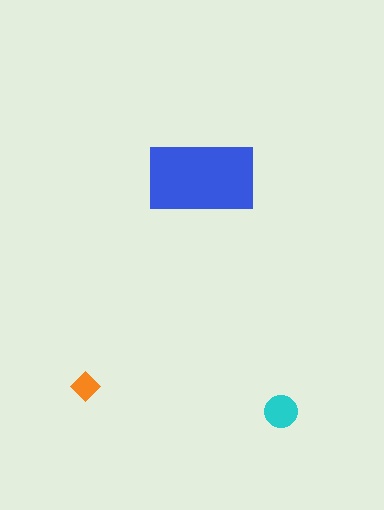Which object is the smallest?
The orange diamond.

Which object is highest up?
The blue rectangle is topmost.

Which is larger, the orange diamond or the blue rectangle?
The blue rectangle.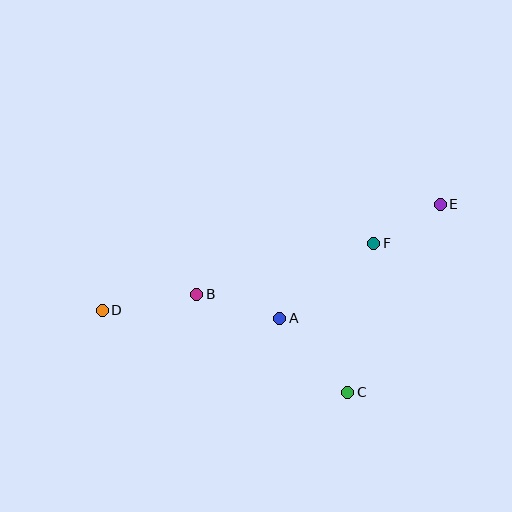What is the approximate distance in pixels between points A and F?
The distance between A and F is approximately 120 pixels.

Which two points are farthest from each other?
Points D and E are farthest from each other.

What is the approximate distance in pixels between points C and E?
The distance between C and E is approximately 209 pixels.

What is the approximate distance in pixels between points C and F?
The distance between C and F is approximately 151 pixels.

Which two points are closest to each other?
Points E and F are closest to each other.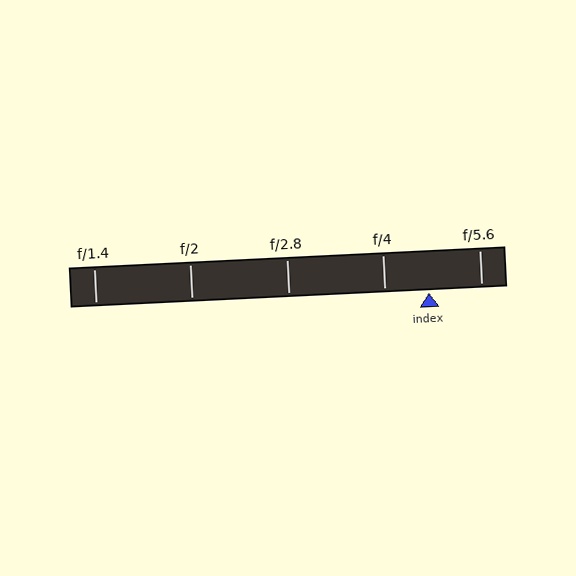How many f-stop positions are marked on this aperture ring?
There are 5 f-stop positions marked.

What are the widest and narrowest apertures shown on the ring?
The widest aperture shown is f/1.4 and the narrowest is f/5.6.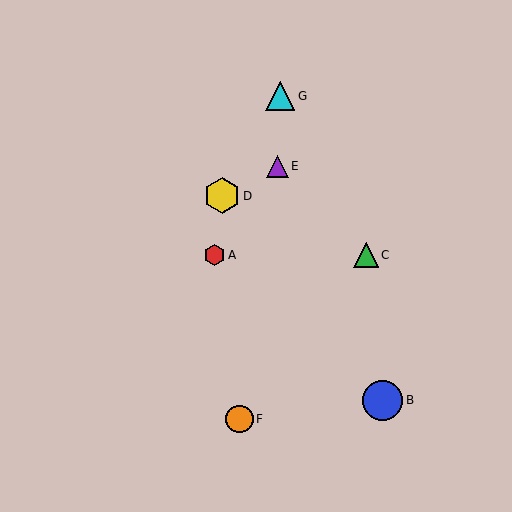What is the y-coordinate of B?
Object B is at y≈400.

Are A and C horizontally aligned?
Yes, both are at y≈255.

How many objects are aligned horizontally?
2 objects (A, C) are aligned horizontally.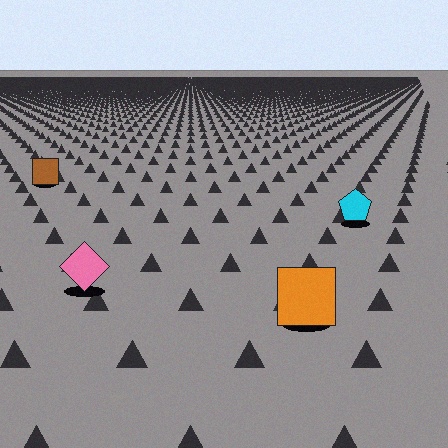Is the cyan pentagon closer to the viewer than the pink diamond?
No. The pink diamond is closer — you can tell from the texture gradient: the ground texture is coarser near it.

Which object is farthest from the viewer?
The brown square is farthest from the viewer. It appears smaller and the ground texture around it is denser.